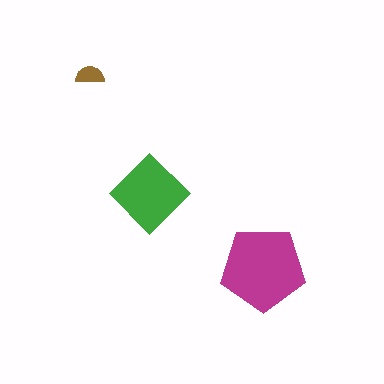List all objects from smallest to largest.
The brown semicircle, the green diamond, the magenta pentagon.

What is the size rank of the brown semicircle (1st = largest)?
3rd.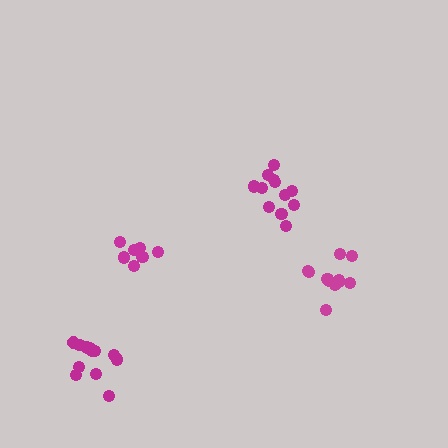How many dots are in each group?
Group 1: 7 dots, Group 2: 11 dots, Group 3: 12 dots, Group 4: 12 dots (42 total).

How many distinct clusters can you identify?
There are 4 distinct clusters.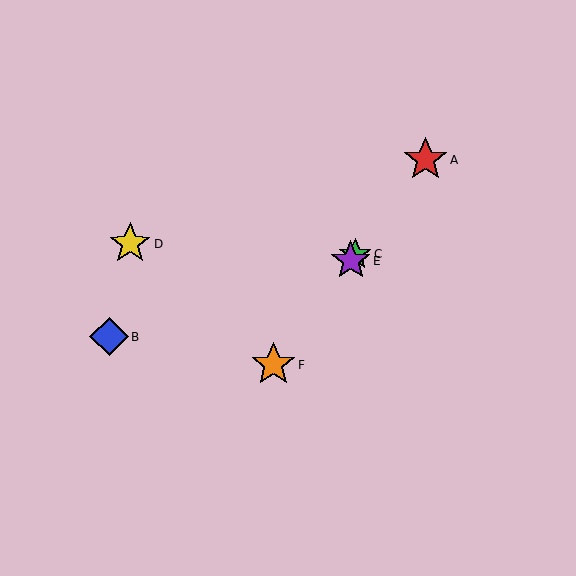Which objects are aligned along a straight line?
Objects A, C, E, F are aligned along a straight line.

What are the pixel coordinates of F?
Object F is at (273, 365).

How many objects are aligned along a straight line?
4 objects (A, C, E, F) are aligned along a straight line.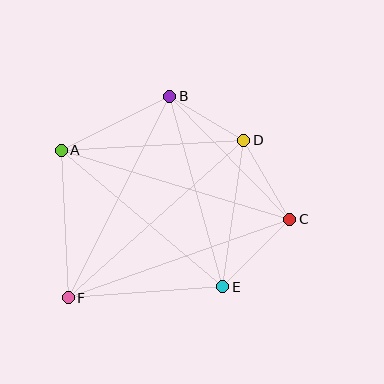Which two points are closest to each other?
Points B and D are closest to each other.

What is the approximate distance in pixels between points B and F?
The distance between B and F is approximately 225 pixels.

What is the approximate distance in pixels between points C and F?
The distance between C and F is approximately 235 pixels.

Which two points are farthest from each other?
Points A and C are farthest from each other.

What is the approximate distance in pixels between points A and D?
The distance between A and D is approximately 183 pixels.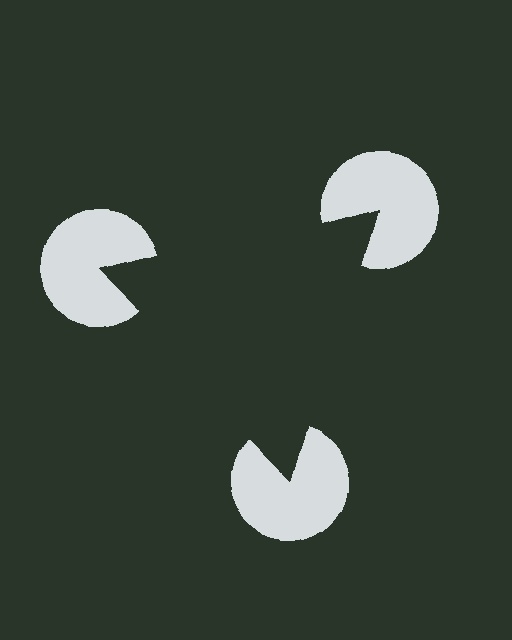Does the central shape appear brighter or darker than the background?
It typically appears slightly darker than the background, even though no actual brightness change is drawn.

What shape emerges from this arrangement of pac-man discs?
An illusory triangle — its edges are inferred from the aligned wedge cuts in the pac-man discs, not physically drawn.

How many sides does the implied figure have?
3 sides.